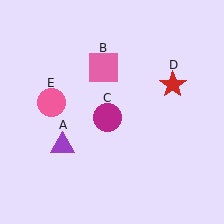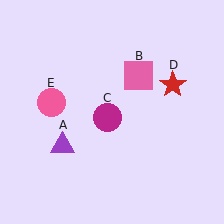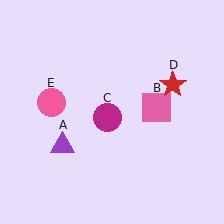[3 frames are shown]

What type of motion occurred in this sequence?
The pink square (object B) rotated clockwise around the center of the scene.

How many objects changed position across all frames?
1 object changed position: pink square (object B).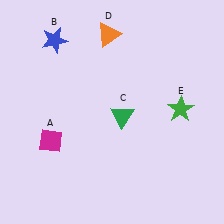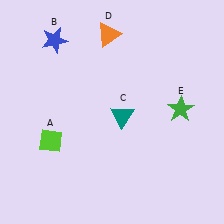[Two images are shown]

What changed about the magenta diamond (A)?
In Image 1, A is magenta. In Image 2, it changed to lime.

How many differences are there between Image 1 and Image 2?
There are 2 differences between the two images.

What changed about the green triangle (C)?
In Image 1, C is green. In Image 2, it changed to teal.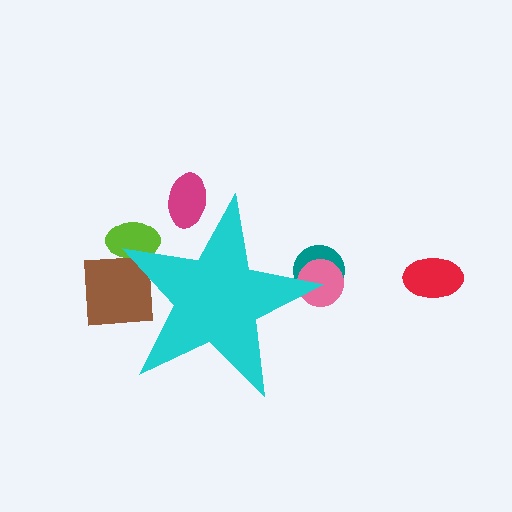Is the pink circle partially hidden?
Yes, the pink circle is partially hidden behind the cyan star.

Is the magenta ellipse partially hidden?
Yes, the magenta ellipse is partially hidden behind the cyan star.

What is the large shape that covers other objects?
A cyan star.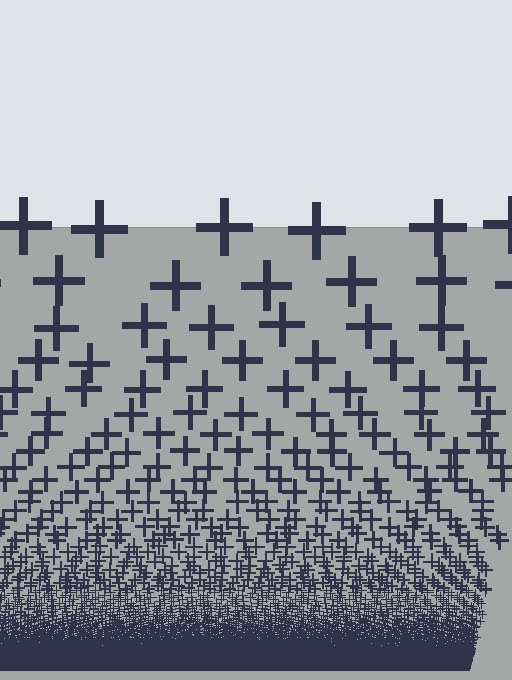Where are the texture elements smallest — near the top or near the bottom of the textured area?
Near the bottom.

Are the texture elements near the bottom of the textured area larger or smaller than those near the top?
Smaller. The gradient is inverted — elements near the bottom are smaller and denser.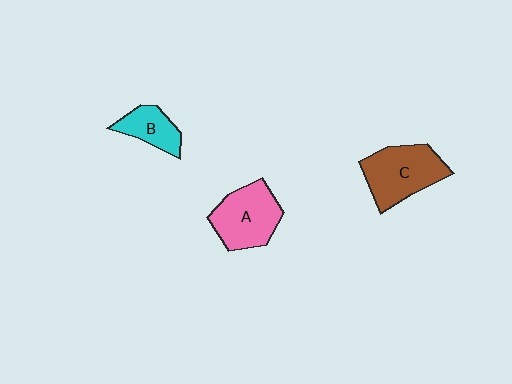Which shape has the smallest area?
Shape B (cyan).